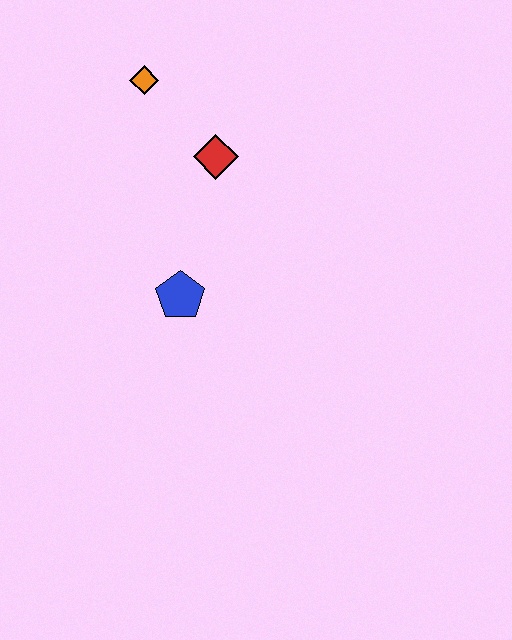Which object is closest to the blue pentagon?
The red diamond is closest to the blue pentagon.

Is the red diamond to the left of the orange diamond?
No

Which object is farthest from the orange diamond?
The blue pentagon is farthest from the orange diamond.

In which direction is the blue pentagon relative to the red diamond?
The blue pentagon is below the red diamond.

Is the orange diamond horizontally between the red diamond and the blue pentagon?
No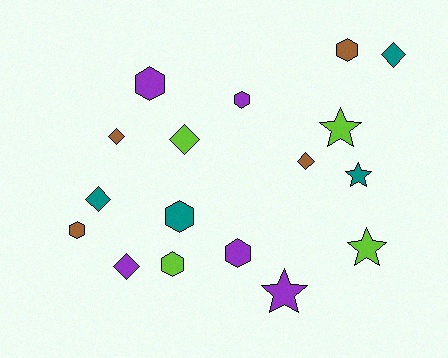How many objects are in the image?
There are 17 objects.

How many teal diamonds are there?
There are 2 teal diamonds.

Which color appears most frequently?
Purple, with 5 objects.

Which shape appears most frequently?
Hexagon, with 7 objects.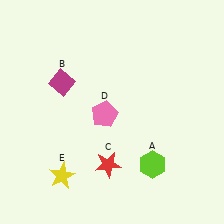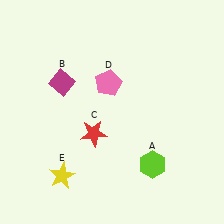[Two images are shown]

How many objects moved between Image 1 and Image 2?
2 objects moved between the two images.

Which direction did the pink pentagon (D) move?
The pink pentagon (D) moved up.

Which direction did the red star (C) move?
The red star (C) moved up.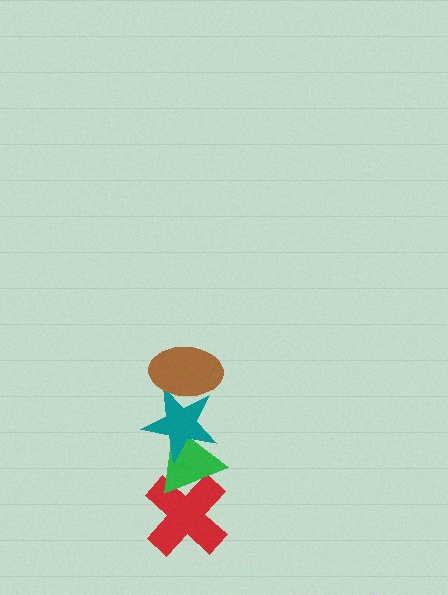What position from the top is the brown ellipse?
The brown ellipse is 1st from the top.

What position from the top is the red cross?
The red cross is 4th from the top.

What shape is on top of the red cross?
The green triangle is on top of the red cross.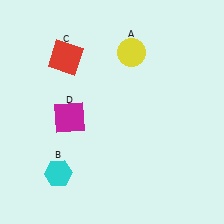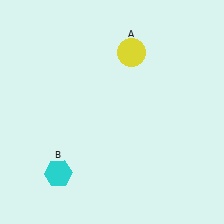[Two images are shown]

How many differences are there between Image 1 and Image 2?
There are 2 differences between the two images.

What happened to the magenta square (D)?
The magenta square (D) was removed in Image 2. It was in the bottom-left area of Image 1.